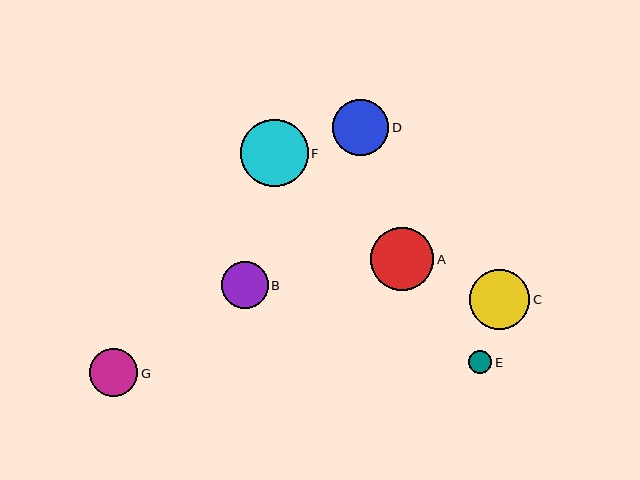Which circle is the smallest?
Circle E is the smallest with a size of approximately 23 pixels.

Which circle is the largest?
Circle F is the largest with a size of approximately 67 pixels.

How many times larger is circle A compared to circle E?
Circle A is approximately 2.8 times the size of circle E.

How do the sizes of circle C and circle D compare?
Circle C and circle D are approximately the same size.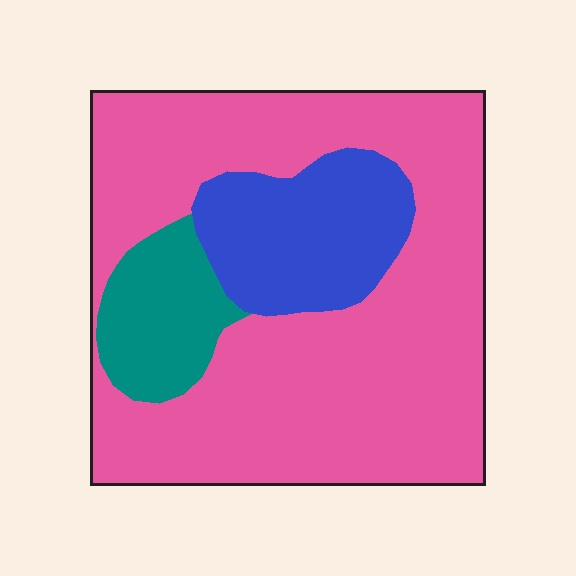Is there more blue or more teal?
Blue.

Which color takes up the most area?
Pink, at roughly 70%.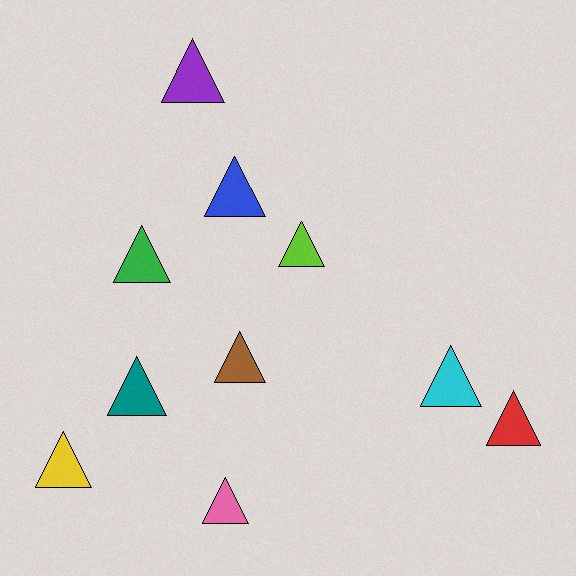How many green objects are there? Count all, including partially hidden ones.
There is 1 green object.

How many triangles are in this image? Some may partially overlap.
There are 10 triangles.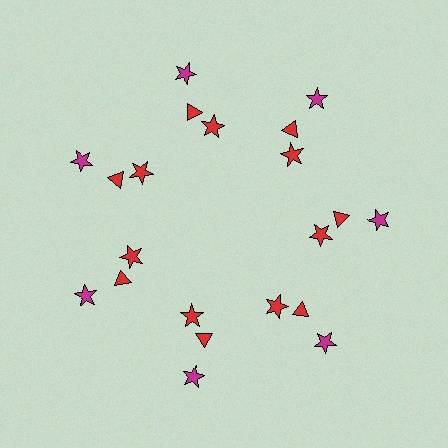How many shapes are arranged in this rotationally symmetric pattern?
There are 21 shapes, arranged in 7 groups of 3.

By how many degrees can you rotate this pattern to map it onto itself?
The pattern maps onto itself every 51 degrees of rotation.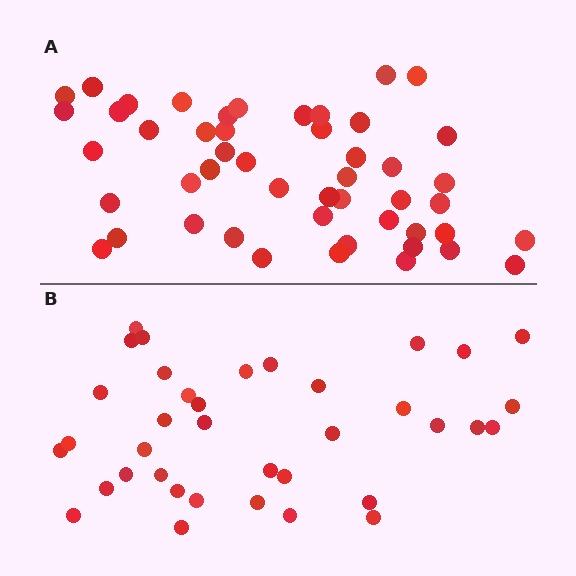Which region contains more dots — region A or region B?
Region A (the top region) has more dots.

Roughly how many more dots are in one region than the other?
Region A has roughly 12 or so more dots than region B.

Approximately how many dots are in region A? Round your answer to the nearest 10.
About 50 dots. (The exact count is 49, which rounds to 50.)